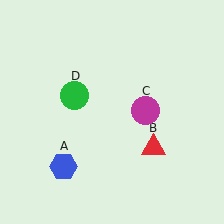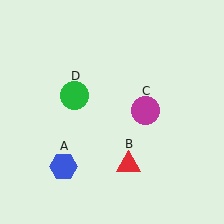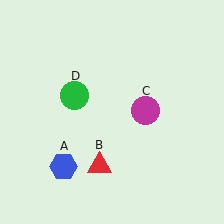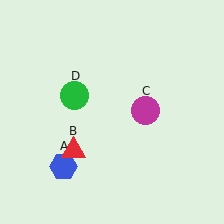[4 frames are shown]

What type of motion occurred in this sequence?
The red triangle (object B) rotated clockwise around the center of the scene.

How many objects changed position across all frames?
1 object changed position: red triangle (object B).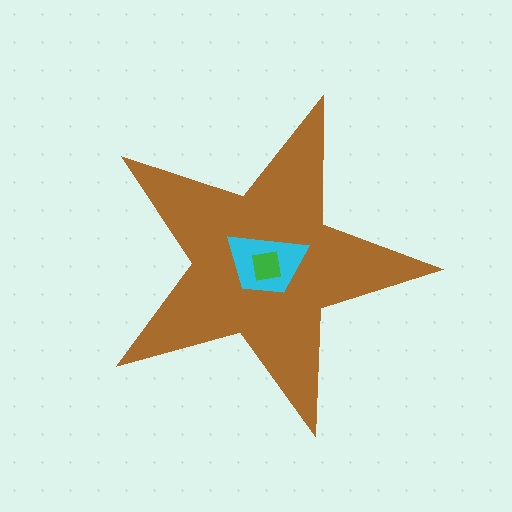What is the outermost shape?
The brown star.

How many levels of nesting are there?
3.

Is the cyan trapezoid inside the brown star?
Yes.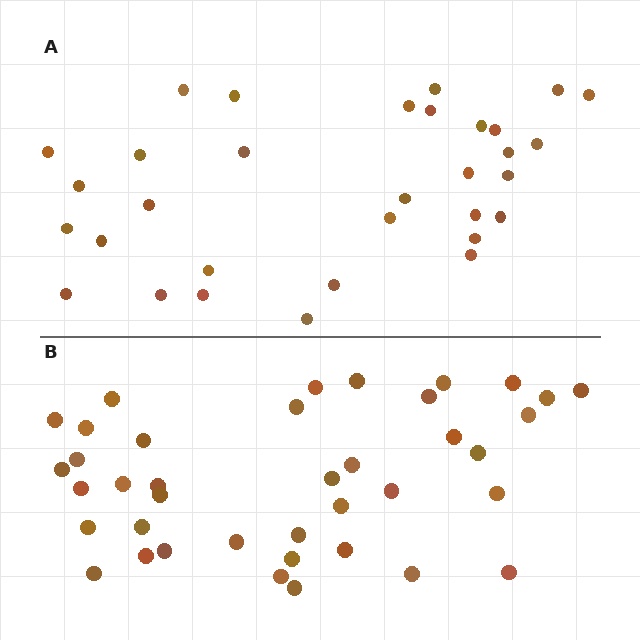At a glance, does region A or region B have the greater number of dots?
Region B (the bottom region) has more dots.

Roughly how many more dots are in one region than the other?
Region B has roughly 8 or so more dots than region A.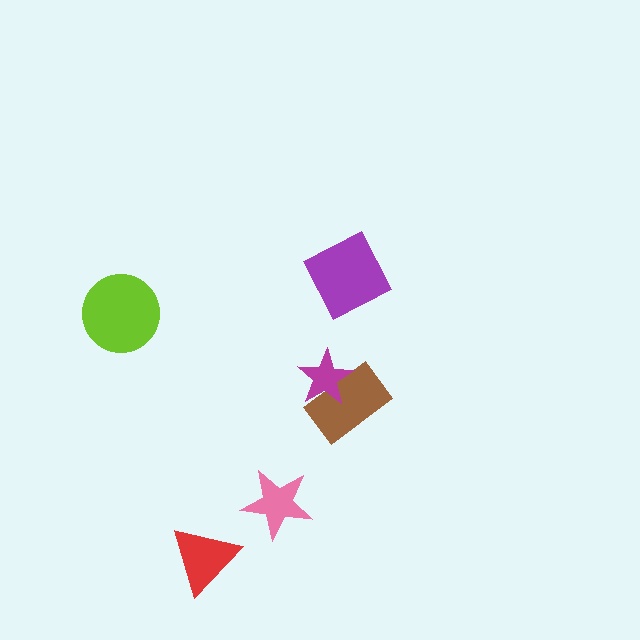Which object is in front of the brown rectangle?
The magenta star is in front of the brown rectangle.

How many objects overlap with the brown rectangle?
1 object overlaps with the brown rectangle.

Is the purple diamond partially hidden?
No, no other shape covers it.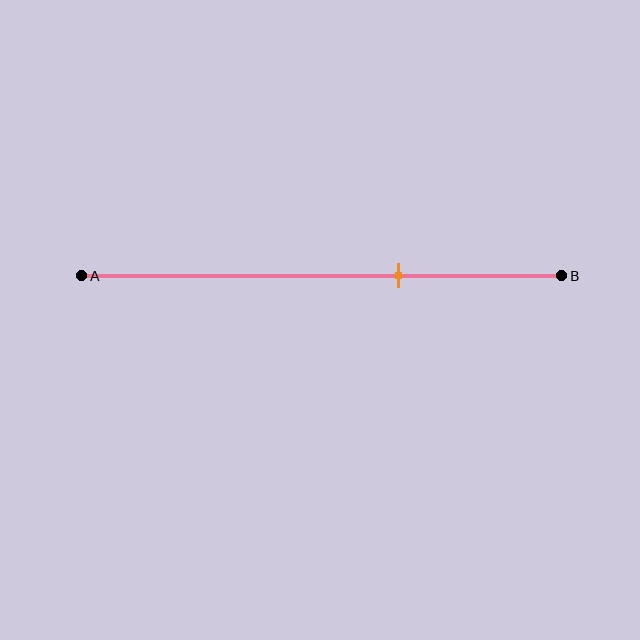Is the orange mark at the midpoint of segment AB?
No, the mark is at about 65% from A, not at the 50% midpoint.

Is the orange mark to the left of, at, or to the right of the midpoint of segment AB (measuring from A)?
The orange mark is to the right of the midpoint of segment AB.